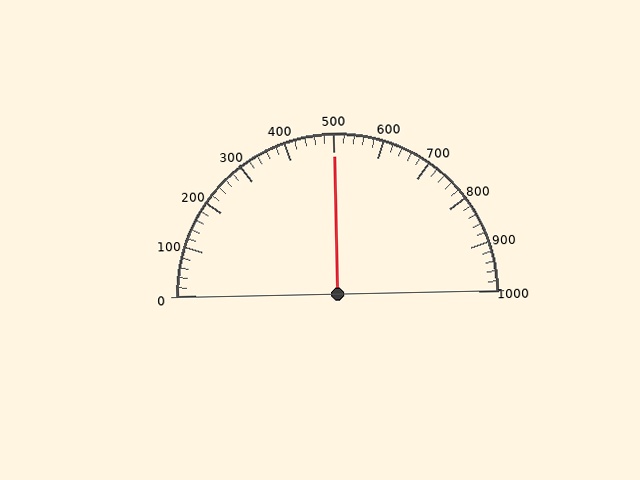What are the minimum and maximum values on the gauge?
The gauge ranges from 0 to 1000.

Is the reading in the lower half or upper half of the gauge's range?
The reading is in the upper half of the range (0 to 1000).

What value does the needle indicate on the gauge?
The needle indicates approximately 500.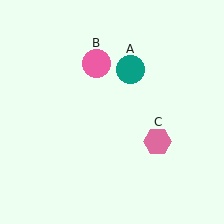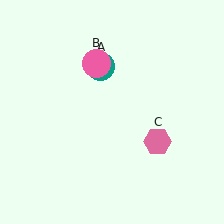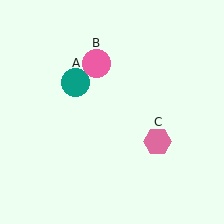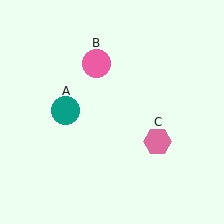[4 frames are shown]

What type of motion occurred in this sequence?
The teal circle (object A) rotated counterclockwise around the center of the scene.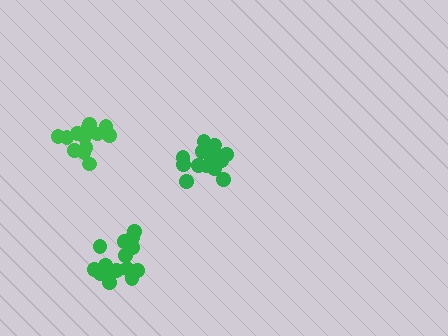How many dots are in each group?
Group 1: 15 dots, Group 2: 16 dots, Group 3: 14 dots (45 total).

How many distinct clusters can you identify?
There are 3 distinct clusters.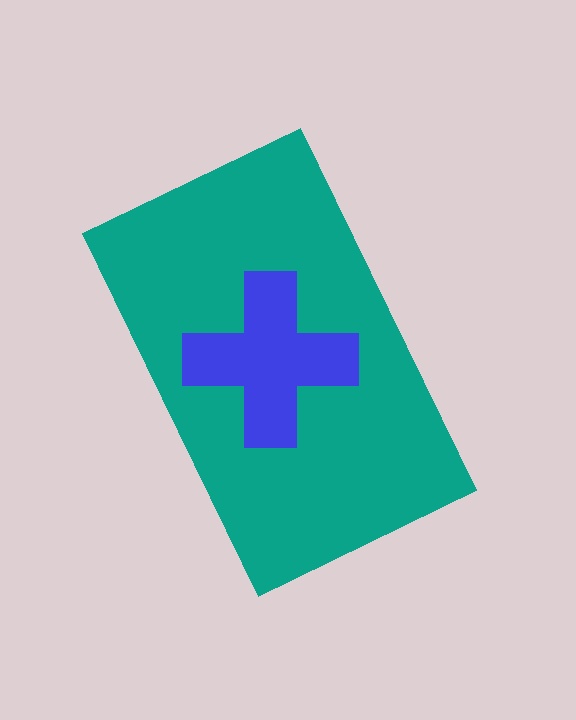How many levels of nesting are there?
2.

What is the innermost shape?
The blue cross.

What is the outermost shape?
The teal rectangle.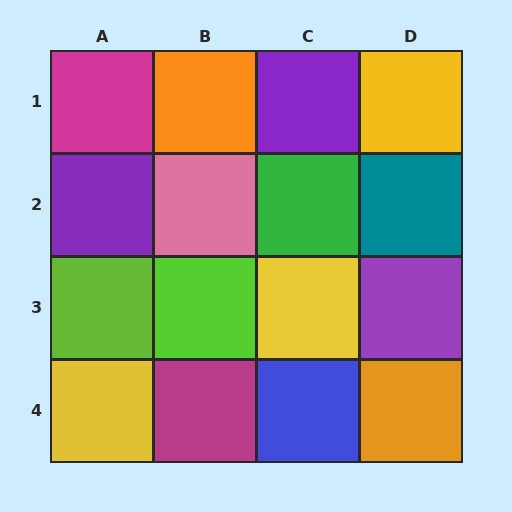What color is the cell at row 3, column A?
Lime.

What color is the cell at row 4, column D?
Orange.